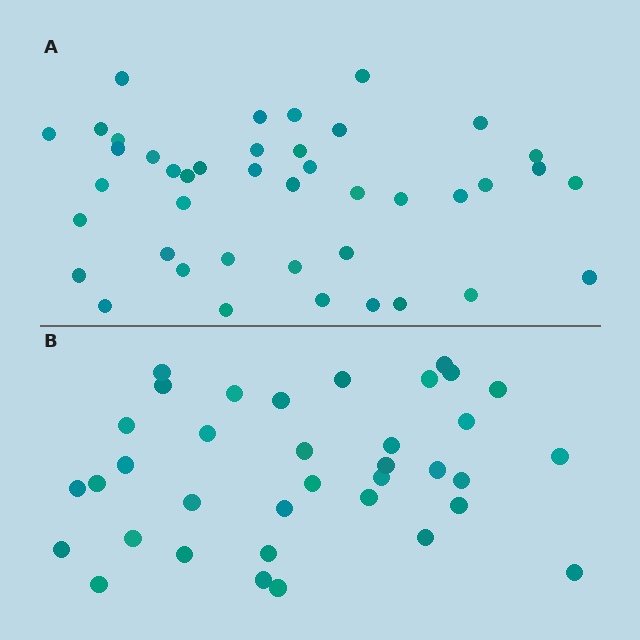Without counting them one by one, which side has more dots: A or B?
Region A (the top region) has more dots.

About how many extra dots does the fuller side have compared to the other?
Region A has about 6 more dots than region B.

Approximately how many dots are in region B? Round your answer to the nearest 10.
About 40 dots. (The exact count is 36, which rounds to 40.)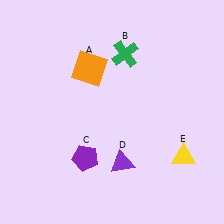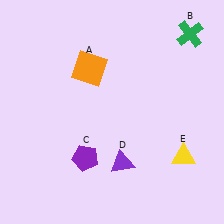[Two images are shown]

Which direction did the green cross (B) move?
The green cross (B) moved right.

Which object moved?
The green cross (B) moved right.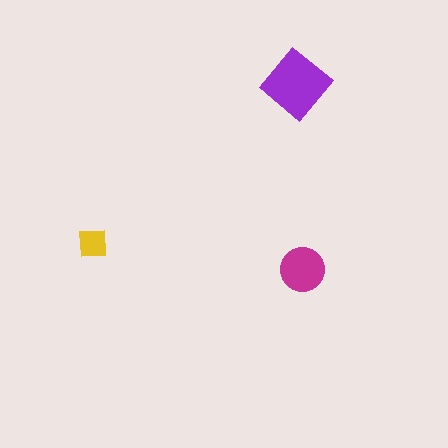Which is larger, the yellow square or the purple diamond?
The purple diamond.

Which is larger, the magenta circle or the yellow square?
The magenta circle.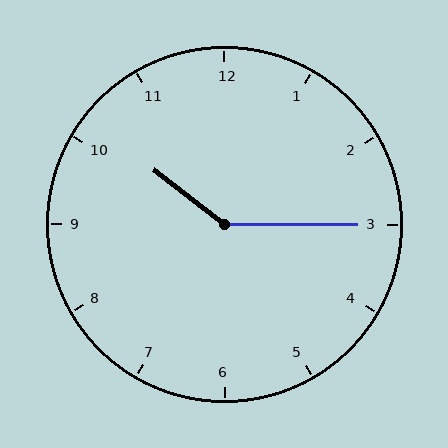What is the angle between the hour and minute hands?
Approximately 142 degrees.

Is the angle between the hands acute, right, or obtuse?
It is obtuse.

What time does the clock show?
10:15.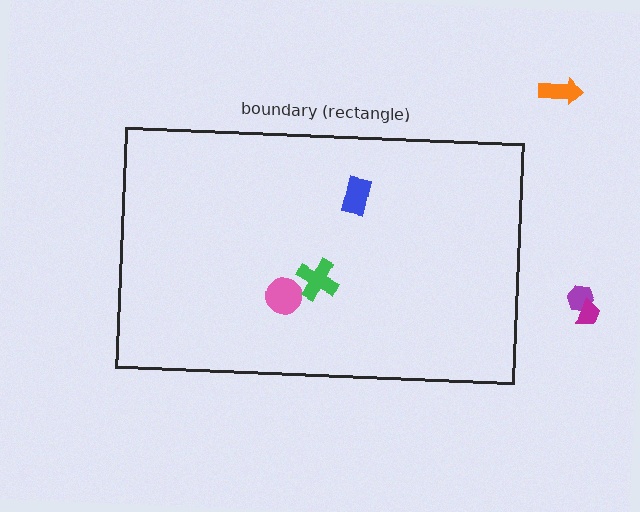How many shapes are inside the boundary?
3 inside, 3 outside.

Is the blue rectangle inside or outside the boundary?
Inside.